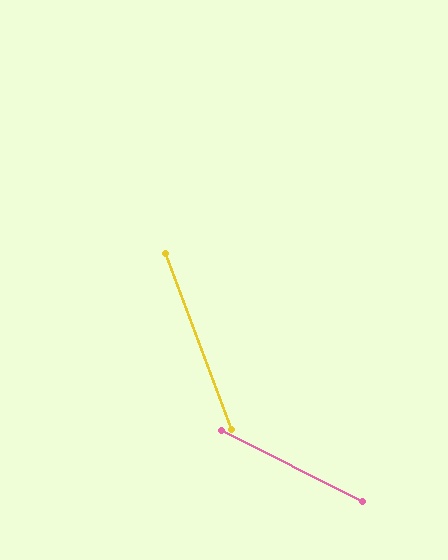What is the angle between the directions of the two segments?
Approximately 43 degrees.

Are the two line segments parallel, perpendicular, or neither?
Neither parallel nor perpendicular — they differ by about 43°.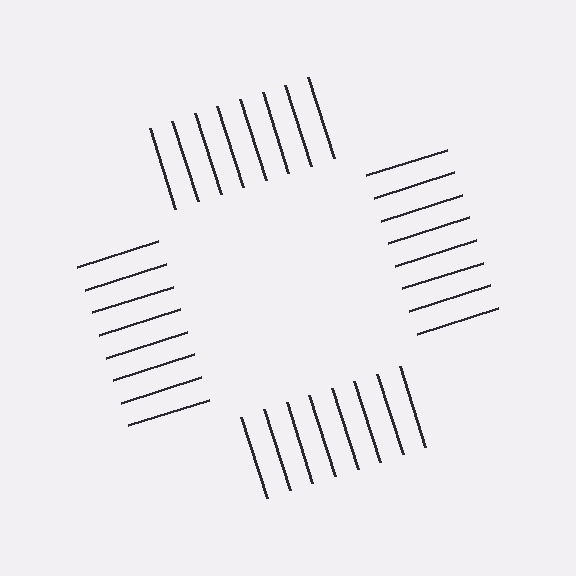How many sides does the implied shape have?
4 sides — the line-ends trace a square.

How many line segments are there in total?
32 — 8 along each of the 4 edges.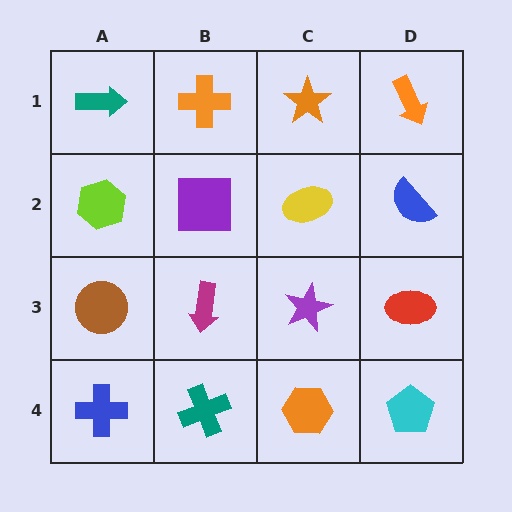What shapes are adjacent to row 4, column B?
A magenta arrow (row 3, column B), a blue cross (row 4, column A), an orange hexagon (row 4, column C).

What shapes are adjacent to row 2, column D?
An orange arrow (row 1, column D), a red ellipse (row 3, column D), a yellow ellipse (row 2, column C).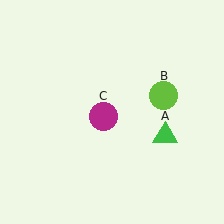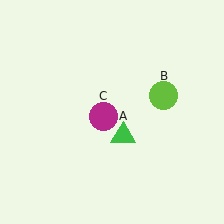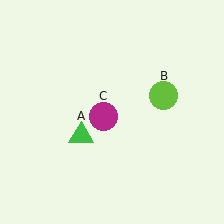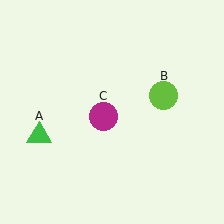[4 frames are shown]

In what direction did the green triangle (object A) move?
The green triangle (object A) moved left.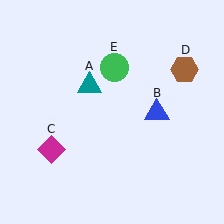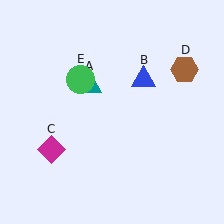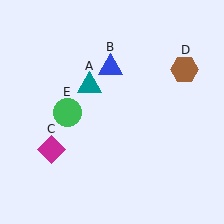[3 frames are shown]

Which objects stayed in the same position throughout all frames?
Teal triangle (object A) and magenta diamond (object C) and brown hexagon (object D) remained stationary.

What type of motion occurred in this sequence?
The blue triangle (object B), green circle (object E) rotated counterclockwise around the center of the scene.